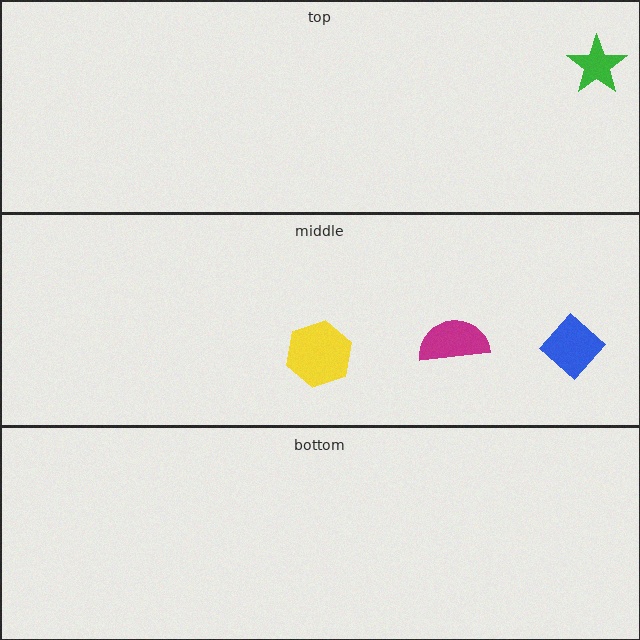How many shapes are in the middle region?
3.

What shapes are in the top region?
The green star.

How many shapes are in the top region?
1.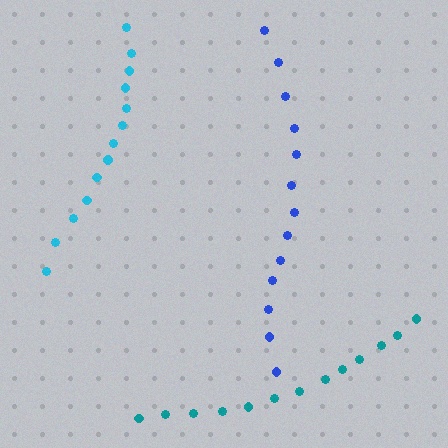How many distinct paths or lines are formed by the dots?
There are 3 distinct paths.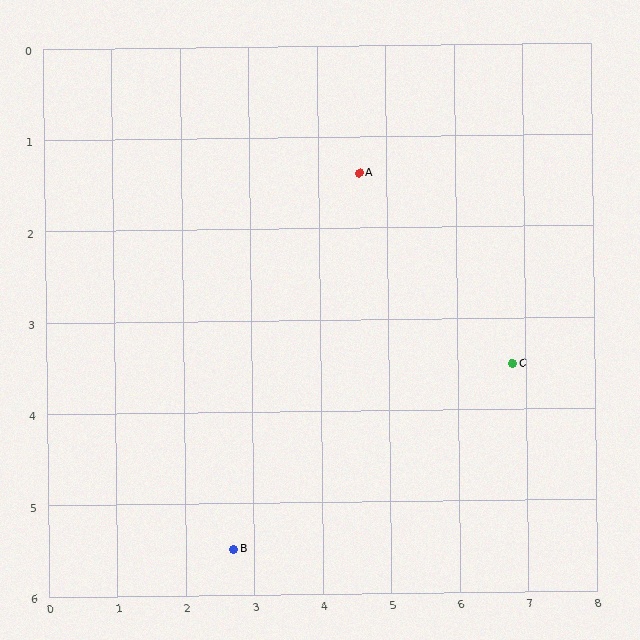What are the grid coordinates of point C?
Point C is at approximately (6.8, 3.5).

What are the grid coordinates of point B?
Point B is at approximately (2.7, 5.5).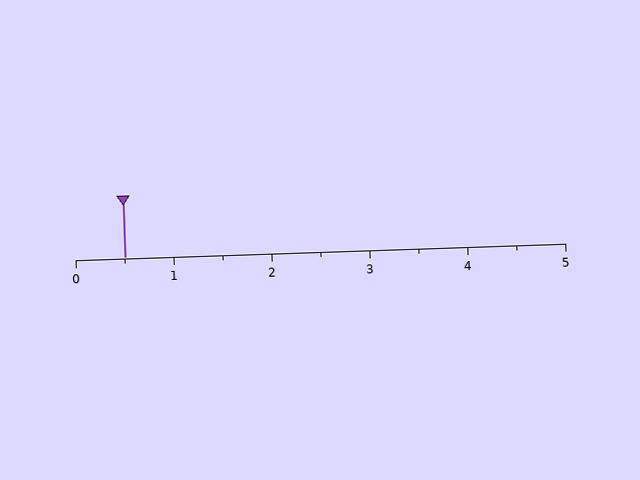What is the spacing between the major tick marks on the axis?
The major ticks are spaced 1 apart.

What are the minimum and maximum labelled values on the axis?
The axis runs from 0 to 5.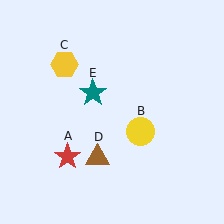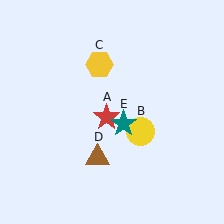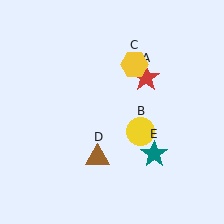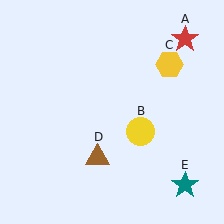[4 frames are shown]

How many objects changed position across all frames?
3 objects changed position: red star (object A), yellow hexagon (object C), teal star (object E).